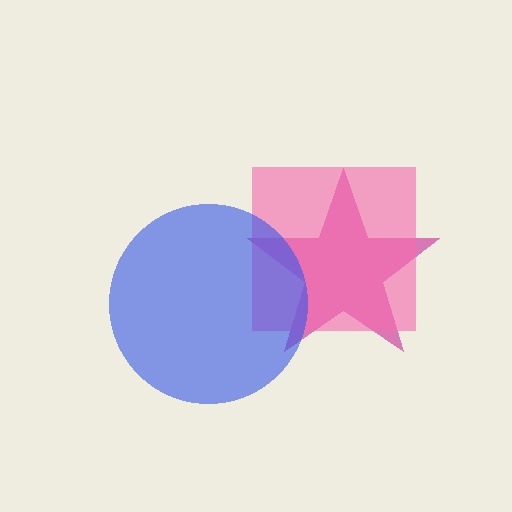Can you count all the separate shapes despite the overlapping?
Yes, there are 3 separate shapes.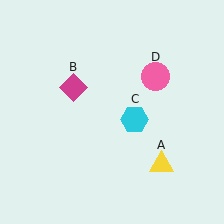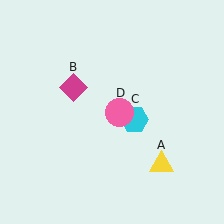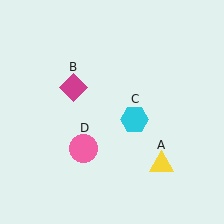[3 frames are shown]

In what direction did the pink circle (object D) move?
The pink circle (object D) moved down and to the left.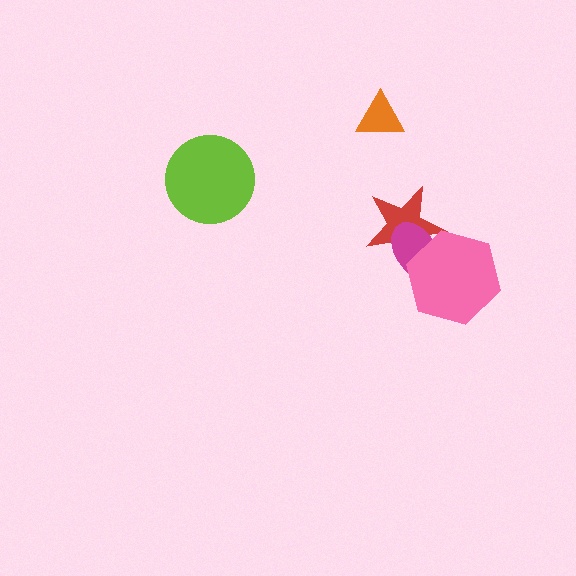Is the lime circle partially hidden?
No, no other shape covers it.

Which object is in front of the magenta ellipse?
The pink hexagon is in front of the magenta ellipse.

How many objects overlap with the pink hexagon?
2 objects overlap with the pink hexagon.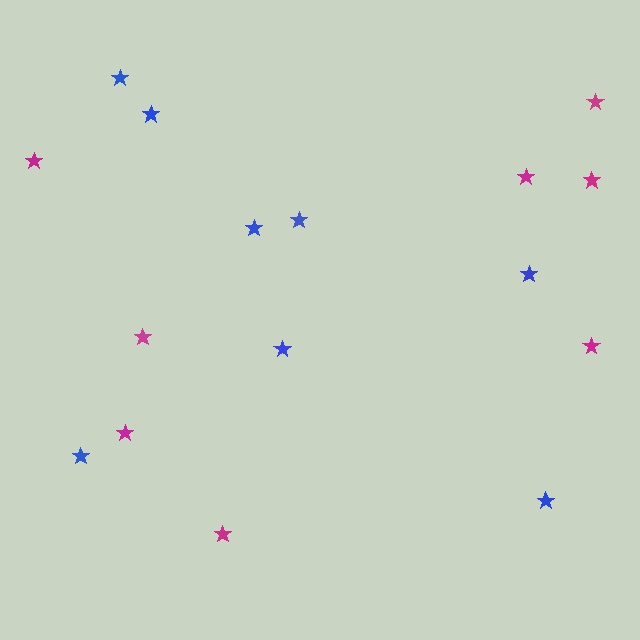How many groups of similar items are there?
There are 2 groups: one group of blue stars (8) and one group of magenta stars (8).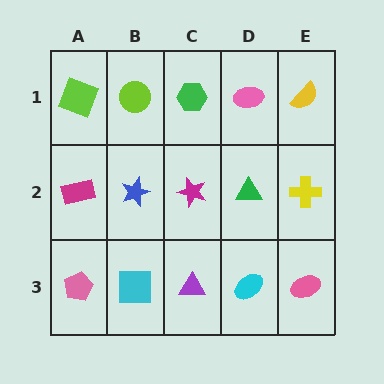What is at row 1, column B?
A lime circle.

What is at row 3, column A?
A pink pentagon.